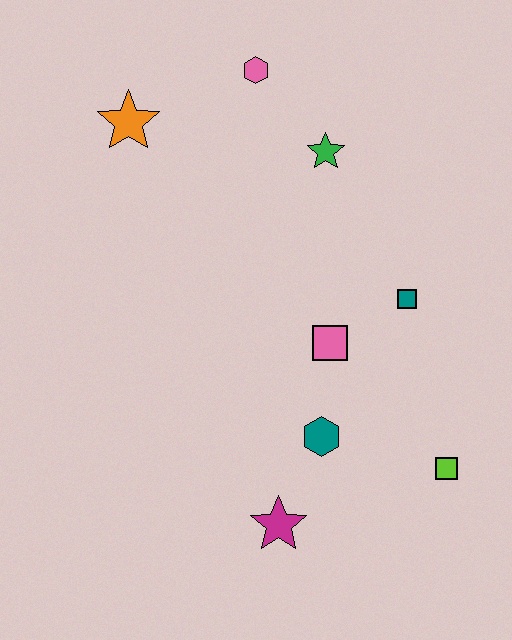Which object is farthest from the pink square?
The orange star is farthest from the pink square.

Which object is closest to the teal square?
The pink square is closest to the teal square.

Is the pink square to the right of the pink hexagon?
Yes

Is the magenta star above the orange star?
No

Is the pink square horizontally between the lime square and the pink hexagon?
Yes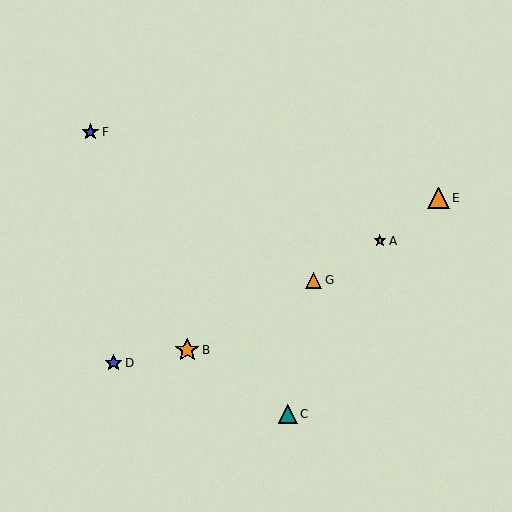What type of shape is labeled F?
Shape F is a blue star.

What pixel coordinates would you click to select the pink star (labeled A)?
Click at (380, 241) to select the pink star A.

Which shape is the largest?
The orange star (labeled B) is the largest.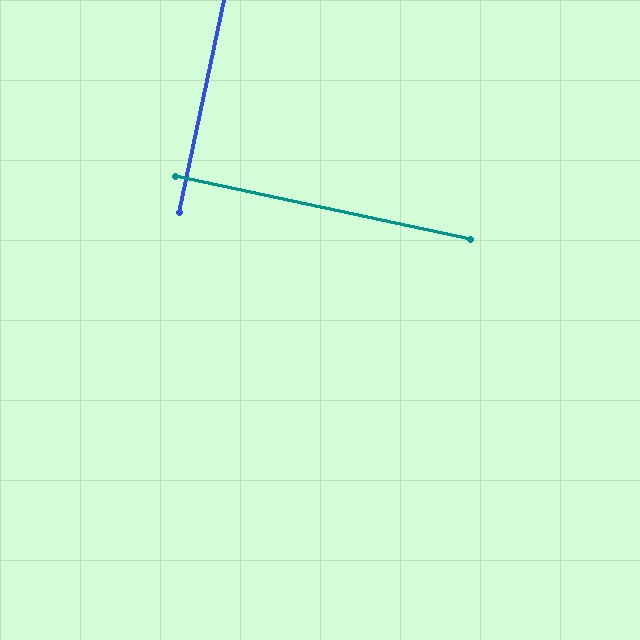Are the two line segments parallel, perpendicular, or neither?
Perpendicular — they meet at approximately 90°.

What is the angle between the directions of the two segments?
Approximately 90 degrees.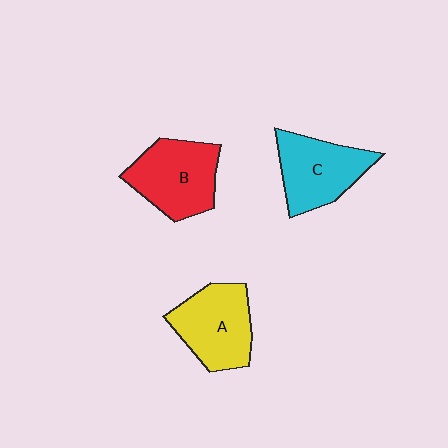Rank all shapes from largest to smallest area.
From largest to smallest: B (red), A (yellow), C (cyan).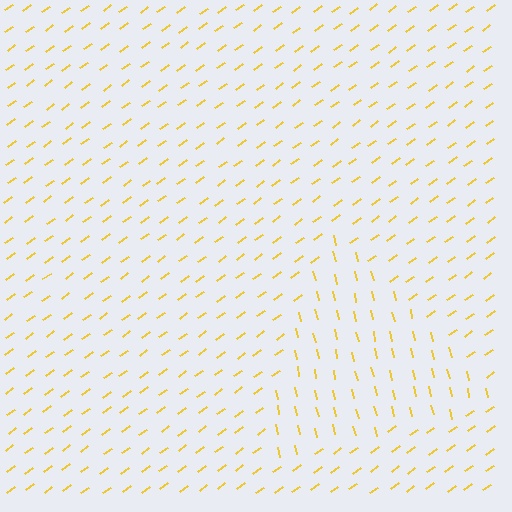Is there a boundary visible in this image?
Yes, there is a texture boundary formed by a change in line orientation.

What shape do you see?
I see a triangle.